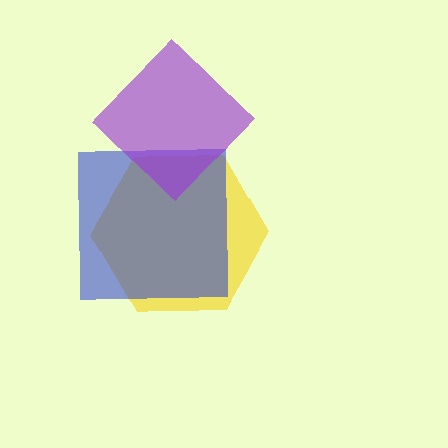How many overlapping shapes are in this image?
There are 3 overlapping shapes in the image.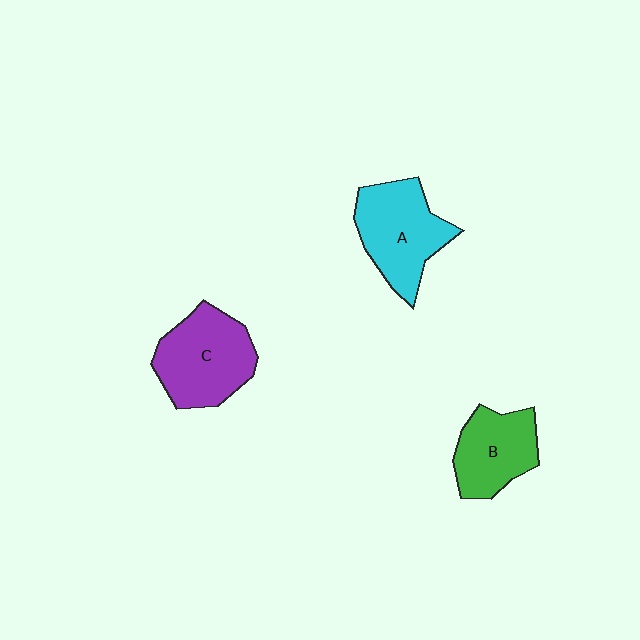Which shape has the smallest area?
Shape B (green).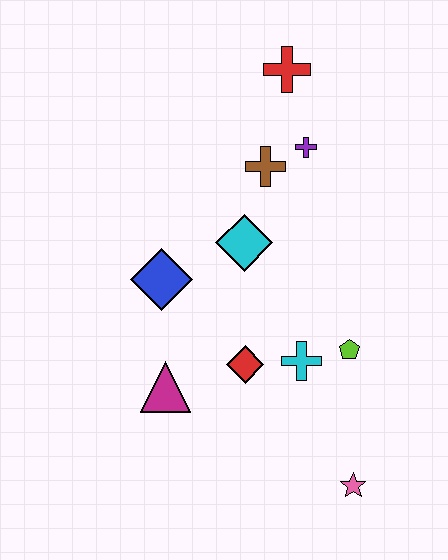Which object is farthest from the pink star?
The red cross is farthest from the pink star.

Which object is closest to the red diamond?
The cyan cross is closest to the red diamond.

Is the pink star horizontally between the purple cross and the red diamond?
No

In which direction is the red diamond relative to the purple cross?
The red diamond is below the purple cross.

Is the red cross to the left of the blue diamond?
No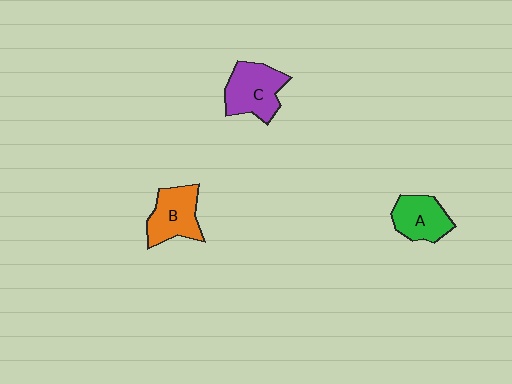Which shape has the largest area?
Shape C (purple).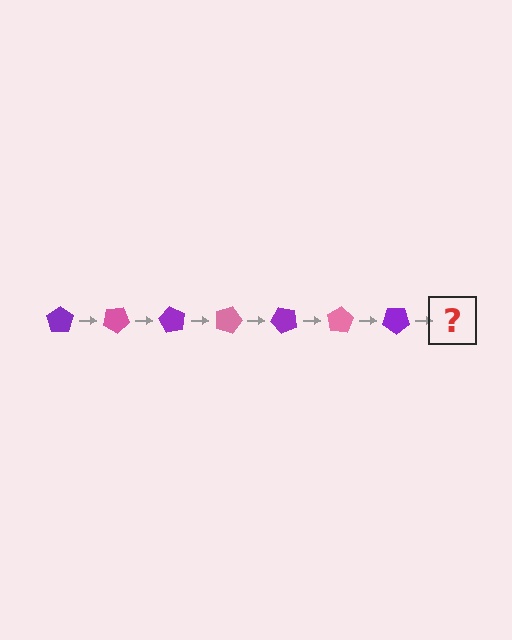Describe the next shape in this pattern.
It should be a pink pentagon, rotated 210 degrees from the start.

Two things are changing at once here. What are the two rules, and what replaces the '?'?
The two rules are that it rotates 30 degrees each step and the color cycles through purple and pink. The '?' should be a pink pentagon, rotated 210 degrees from the start.